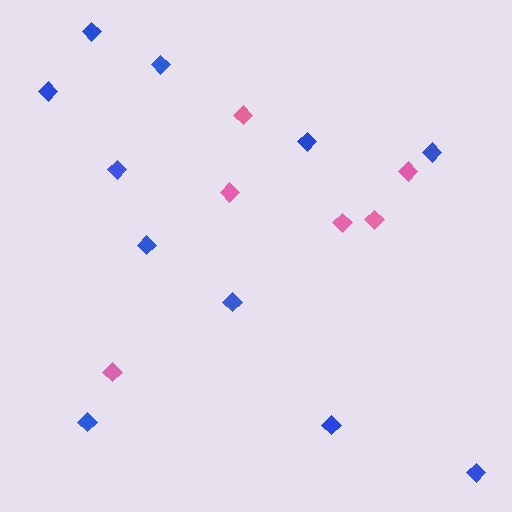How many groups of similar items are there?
There are 2 groups: one group of pink diamonds (6) and one group of blue diamonds (11).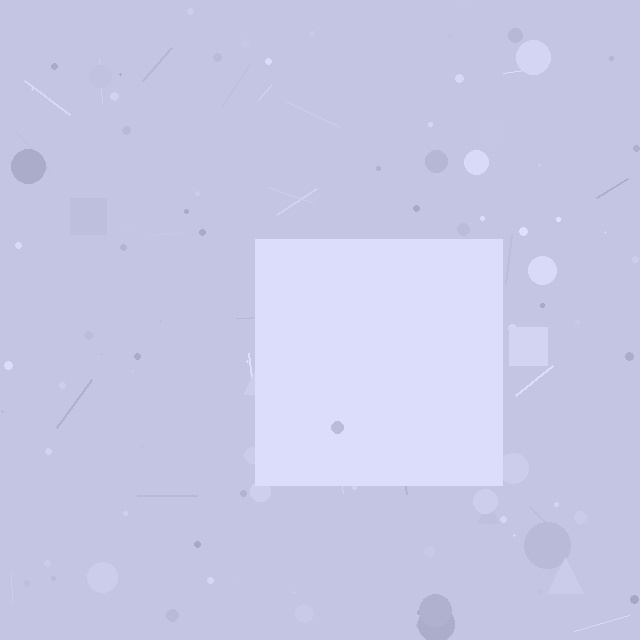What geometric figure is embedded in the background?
A square is embedded in the background.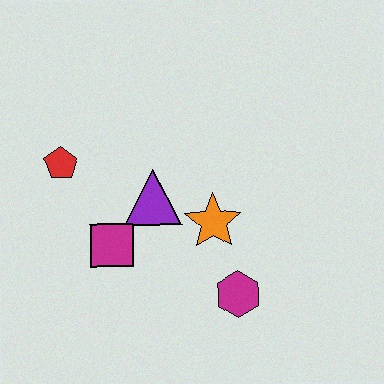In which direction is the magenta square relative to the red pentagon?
The magenta square is below the red pentagon.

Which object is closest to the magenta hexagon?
The orange star is closest to the magenta hexagon.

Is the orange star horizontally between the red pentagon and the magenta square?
No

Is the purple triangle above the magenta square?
Yes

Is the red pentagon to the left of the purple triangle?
Yes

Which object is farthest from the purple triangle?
The magenta hexagon is farthest from the purple triangle.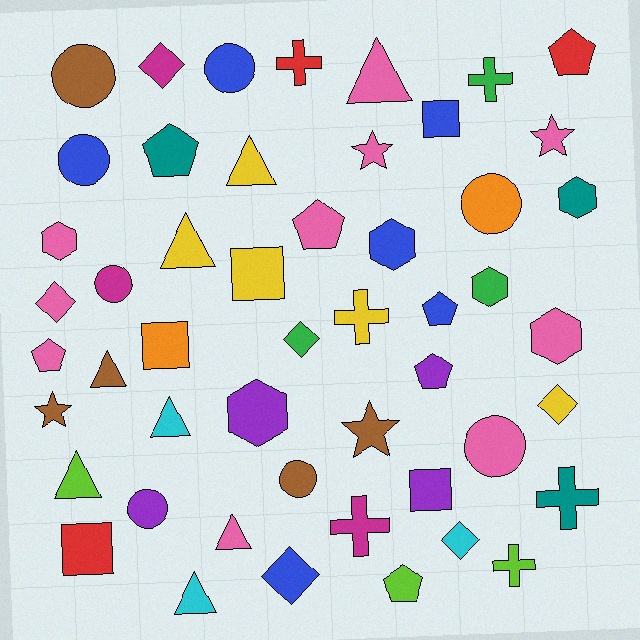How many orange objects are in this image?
There are 2 orange objects.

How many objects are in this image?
There are 50 objects.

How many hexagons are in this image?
There are 6 hexagons.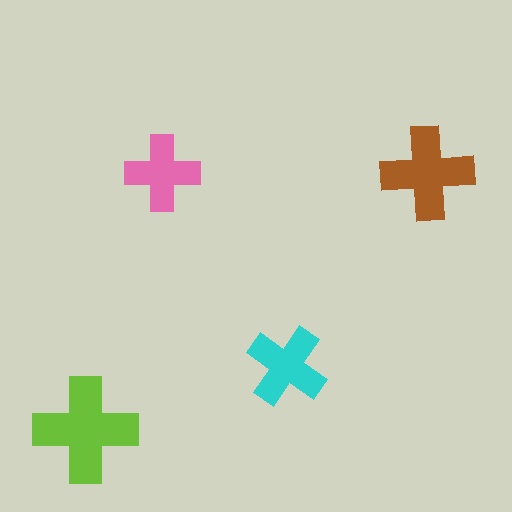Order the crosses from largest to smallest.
the lime one, the brown one, the cyan one, the pink one.